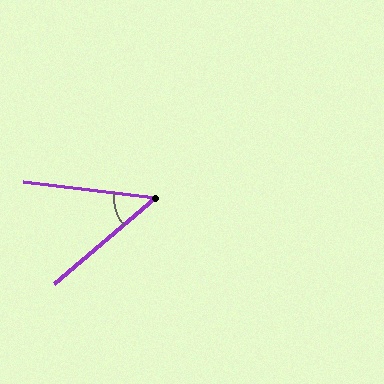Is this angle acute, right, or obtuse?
It is acute.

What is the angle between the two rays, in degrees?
Approximately 47 degrees.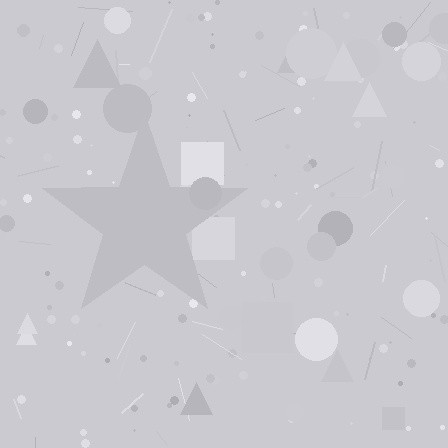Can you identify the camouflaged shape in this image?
The camouflaged shape is a star.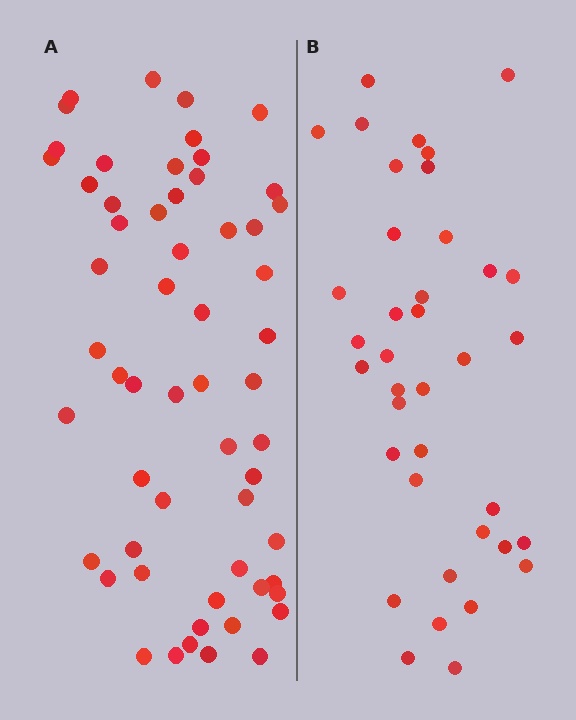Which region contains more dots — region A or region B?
Region A (the left region) has more dots.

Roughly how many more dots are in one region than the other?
Region A has approximately 20 more dots than region B.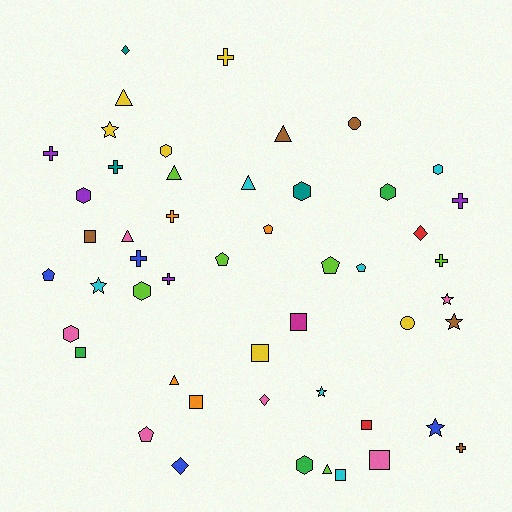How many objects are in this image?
There are 50 objects.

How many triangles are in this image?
There are 7 triangles.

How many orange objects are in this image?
There are 4 orange objects.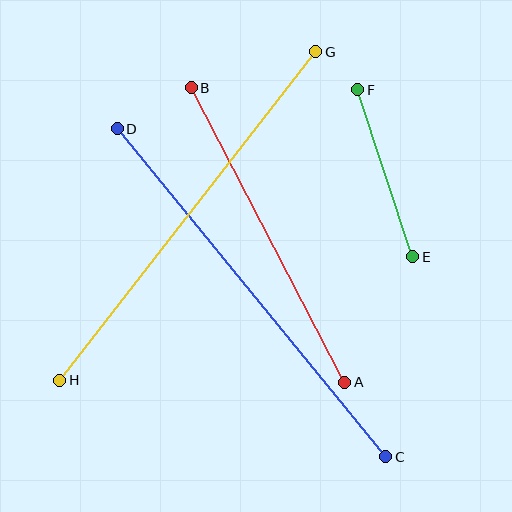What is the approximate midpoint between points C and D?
The midpoint is at approximately (252, 293) pixels.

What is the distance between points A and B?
The distance is approximately 332 pixels.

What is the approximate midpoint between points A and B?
The midpoint is at approximately (268, 235) pixels.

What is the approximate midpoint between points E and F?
The midpoint is at approximately (385, 173) pixels.